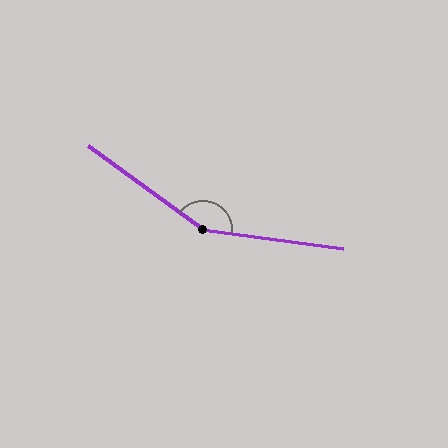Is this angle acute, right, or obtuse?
It is obtuse.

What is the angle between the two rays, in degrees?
Approximately 152 degrees.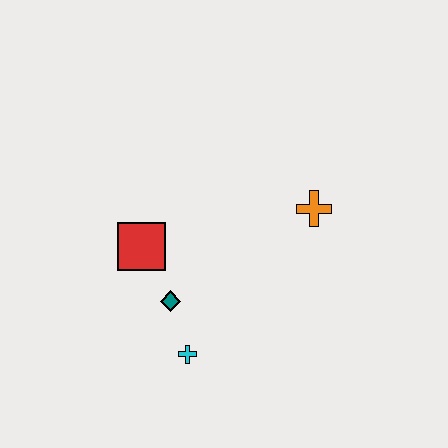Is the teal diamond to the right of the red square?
Yes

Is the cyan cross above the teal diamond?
No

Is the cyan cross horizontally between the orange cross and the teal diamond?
Yes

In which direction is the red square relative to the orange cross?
The red square is to the left of the orange cross.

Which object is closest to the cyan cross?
The teal diamond is closest to the cyan cross.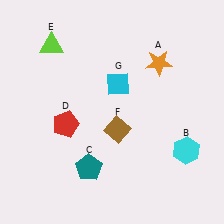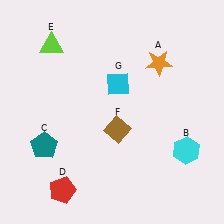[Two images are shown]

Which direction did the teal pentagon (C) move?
The teal pentagon (C) moved left.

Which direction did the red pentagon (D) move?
The red pentagon (D) moved down.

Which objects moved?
The objects that moved are: the teal pentagon (C), the red pentagon (D).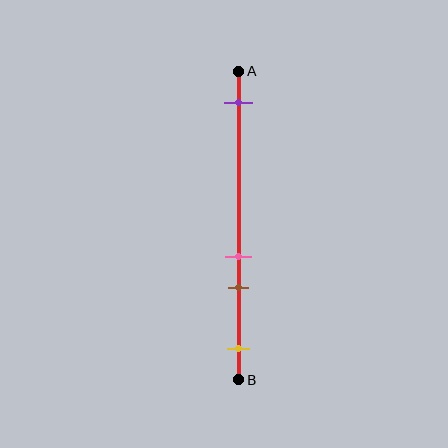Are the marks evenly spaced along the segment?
No, the marks are not evenly spaced.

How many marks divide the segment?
There are 4 marks dividing the segment.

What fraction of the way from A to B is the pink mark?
The pink mark is approximately 60% (0.6) of the way from A to B.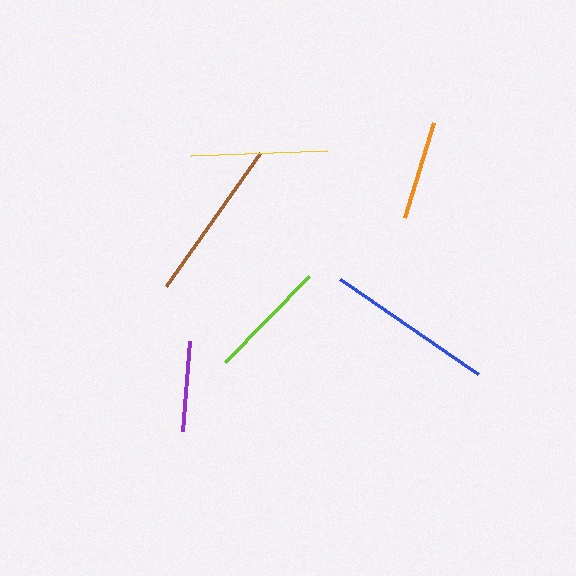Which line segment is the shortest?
The purple line is the shortest at approximately 91 pixels.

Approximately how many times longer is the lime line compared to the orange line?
The lime line is approximately 1.2 times the length of the orange line.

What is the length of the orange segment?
The orange segment is approximately 100 pixels long.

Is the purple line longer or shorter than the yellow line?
The yellow line is longer than the purple line.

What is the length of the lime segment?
The lime segment is approximately 120 pixels long.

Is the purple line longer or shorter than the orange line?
The orange line is longer than the purple line.